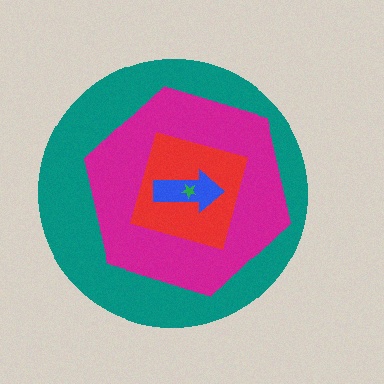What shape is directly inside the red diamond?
The blue arrow.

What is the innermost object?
The green star.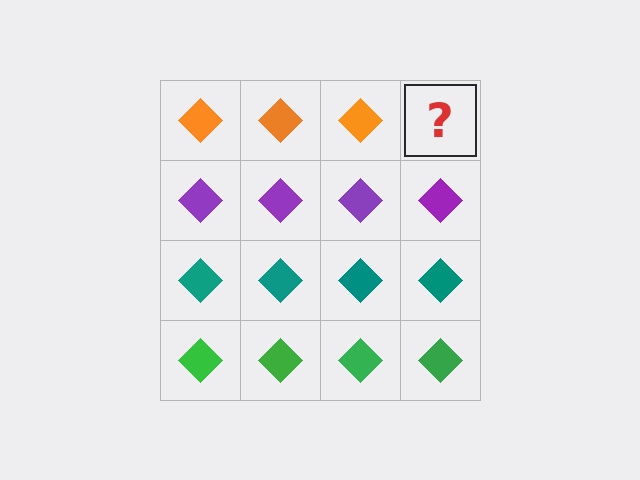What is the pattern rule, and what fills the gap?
The rule is that each row has a consistent color. The gap should be filled with an orange diamond.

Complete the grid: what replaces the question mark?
The question mark should be replaced with an orange diamond.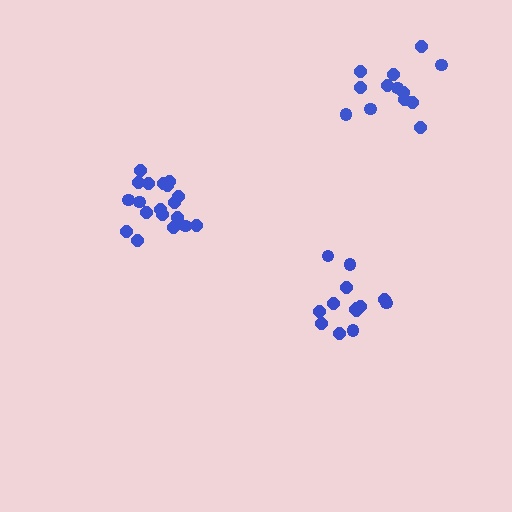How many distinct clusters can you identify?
There are 3 distinct clusters.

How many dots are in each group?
Group 1: 19 dots, Group 2: 14 dots, Group 3: 13 dots (46 total).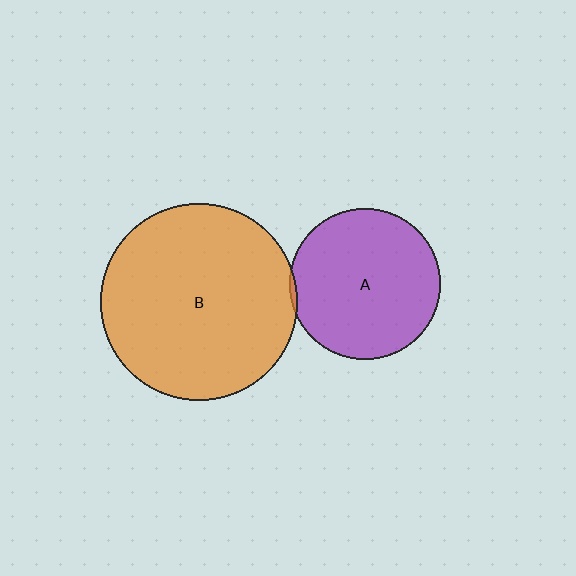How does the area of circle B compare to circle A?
Approximately 1.7 times.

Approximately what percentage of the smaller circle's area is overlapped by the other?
Approximately 5%.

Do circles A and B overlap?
Yes.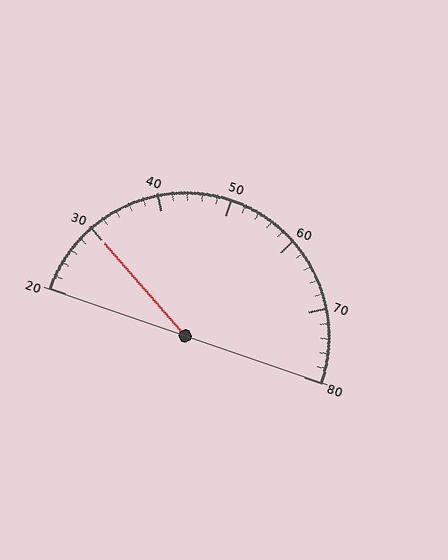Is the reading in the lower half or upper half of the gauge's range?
The reading is in the lower half of the range (20 to 80).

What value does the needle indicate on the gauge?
The needle indicates approximately 30.